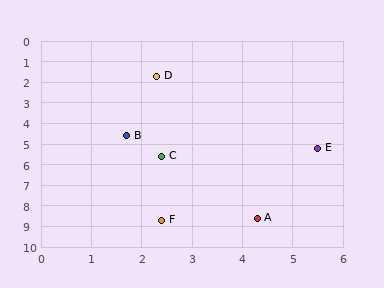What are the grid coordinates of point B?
Point B is at approximately (1.7, 4.6).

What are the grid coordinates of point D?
Point D is at approximately (2.3, 1.7).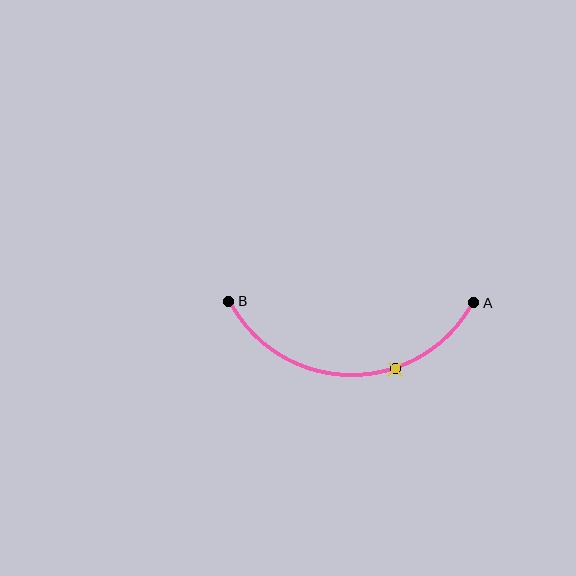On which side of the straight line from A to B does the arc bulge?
The arc bulges below the straight line connecting A and B.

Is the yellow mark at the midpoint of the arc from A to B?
No. The yellow mark lies on the arc but is closer to endpoint A. The arc midpoint would be at the point on the curve equidistant along the arc from both A and B.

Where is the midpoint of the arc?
The arc midpoint is the point on the curve farthest from the straight line joining A and B. It sits below that line.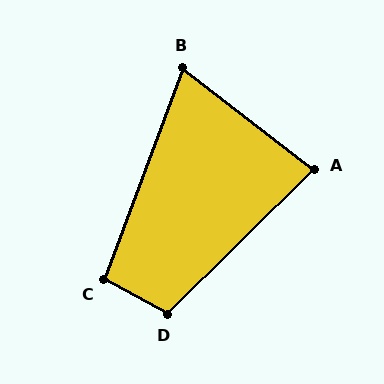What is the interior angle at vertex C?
Approximately 98 degrees (obtuse).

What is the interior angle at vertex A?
Approximately 82 degrees (acute).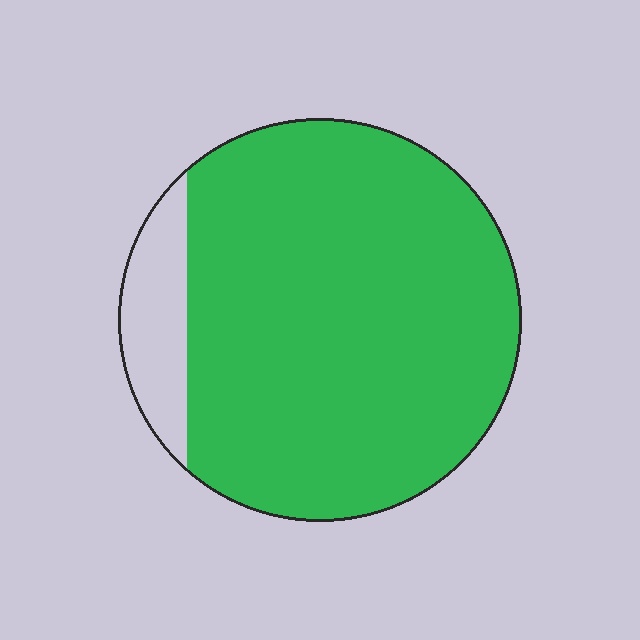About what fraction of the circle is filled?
About seven eighths (7/8).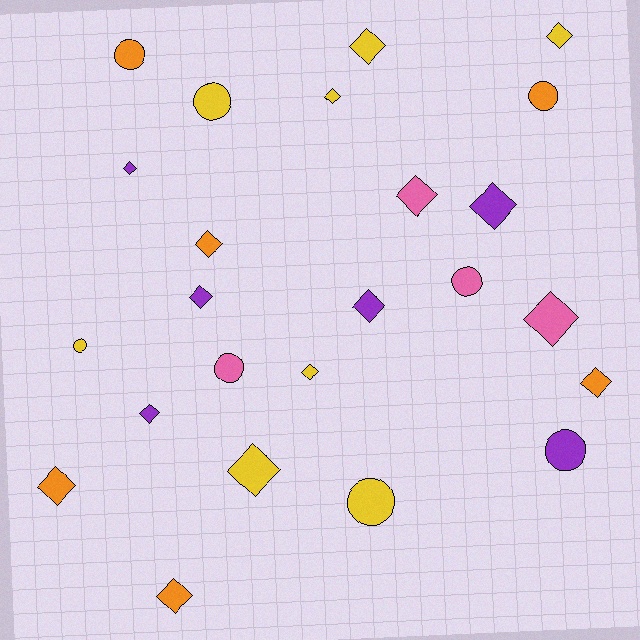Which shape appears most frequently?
Diamond, with 16 objects.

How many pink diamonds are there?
There are 2 pink diamonds.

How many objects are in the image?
There are 24 objects.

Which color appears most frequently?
Yellow, with 8 objects.